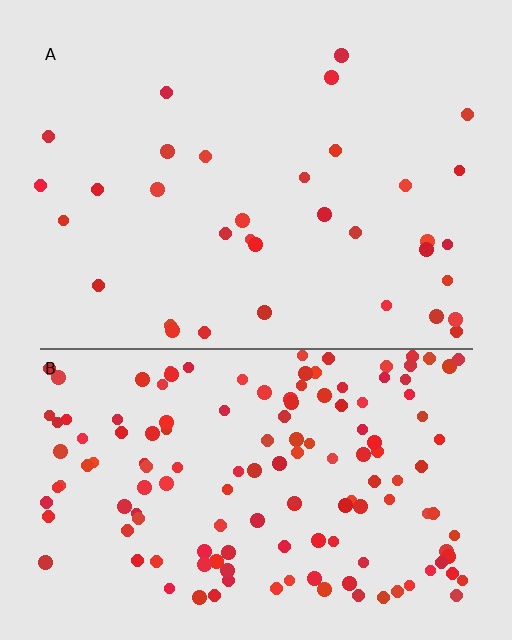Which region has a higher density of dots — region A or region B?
B (the bottom).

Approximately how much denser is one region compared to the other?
Approximately 4.2× — region B over region A.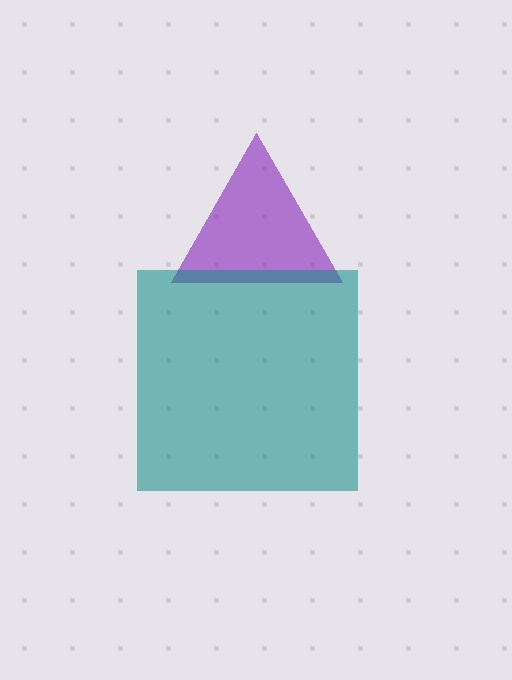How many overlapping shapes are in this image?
There are 2 overlapping shapes in the image.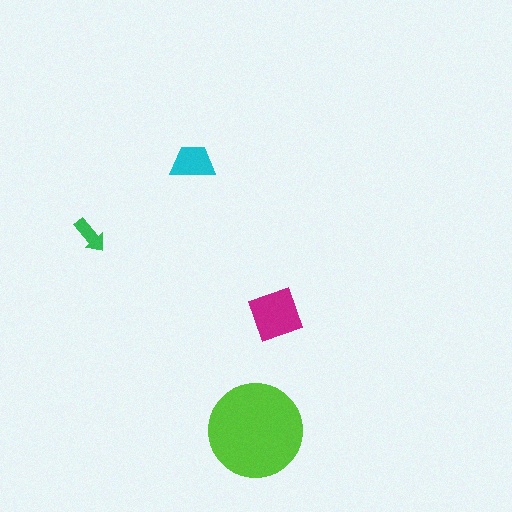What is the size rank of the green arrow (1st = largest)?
4th.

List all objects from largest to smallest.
The lime circle, the magenta diamond, the cyan trapezoid, the green arrow.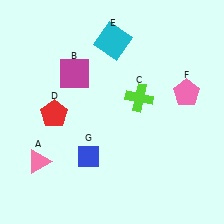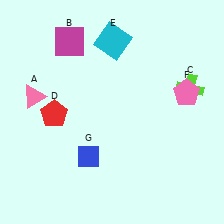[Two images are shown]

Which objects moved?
The objects that moved are: the pink triangle (A), the magenta square (B), the lime cross (C).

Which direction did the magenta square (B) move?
The magenta square (B) moved up.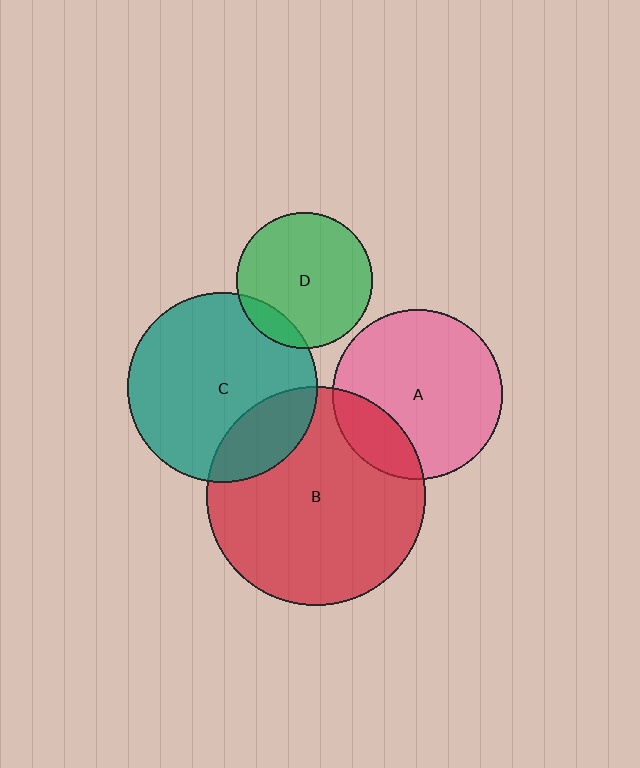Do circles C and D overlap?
Yes.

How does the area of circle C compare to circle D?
Approximately 2.0 times.